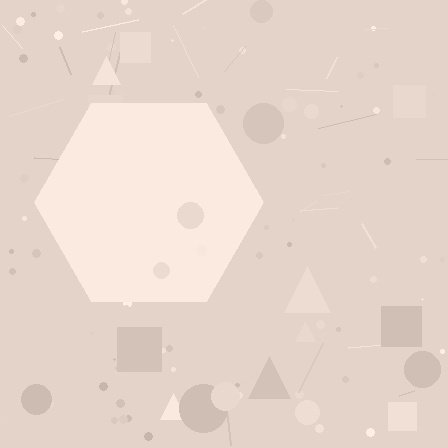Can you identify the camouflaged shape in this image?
The camouflaged shape is a hexagon.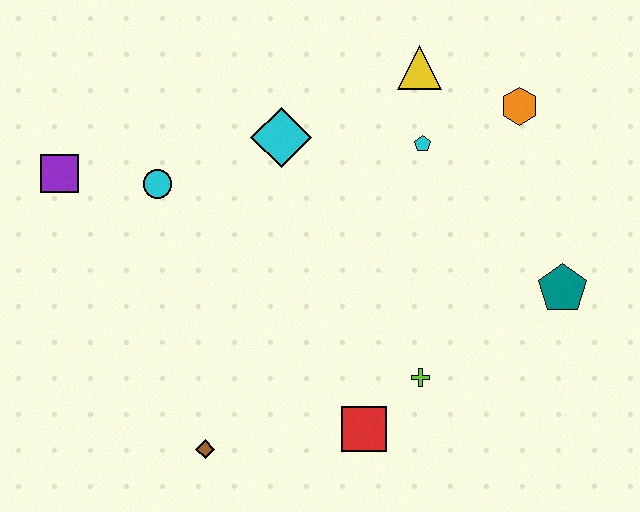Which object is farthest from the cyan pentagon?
The brown diamond is farthest from the cyan pentagon.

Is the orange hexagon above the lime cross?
Yes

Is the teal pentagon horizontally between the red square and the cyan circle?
No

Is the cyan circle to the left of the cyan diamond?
Yes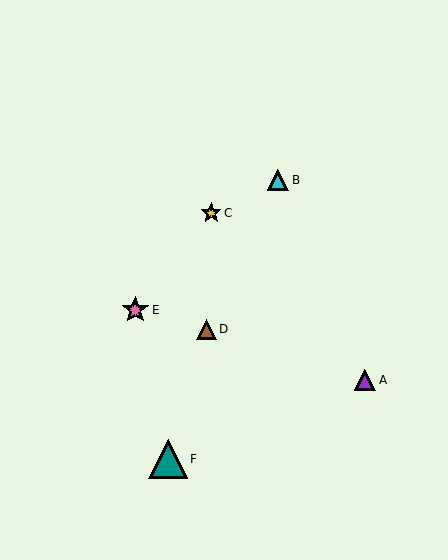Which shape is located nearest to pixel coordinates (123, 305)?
The pink star (labeled E) at (135, 310) is nearest to that location.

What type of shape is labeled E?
Shape E is a pink star.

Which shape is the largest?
The teal triangle (labeled F) is the largest.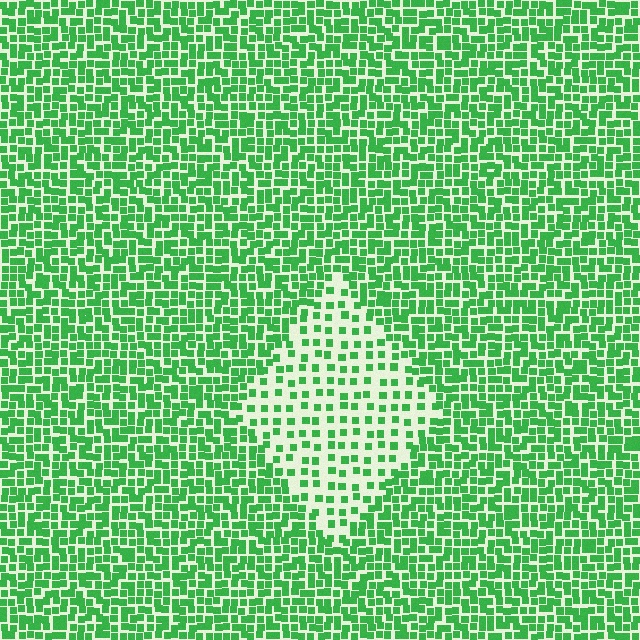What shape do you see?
I see a diamond.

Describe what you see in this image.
The image contains small green elements arranged at two different densities. A diamond-shaped region is visible where the elements are less densely packed than the surrounding area.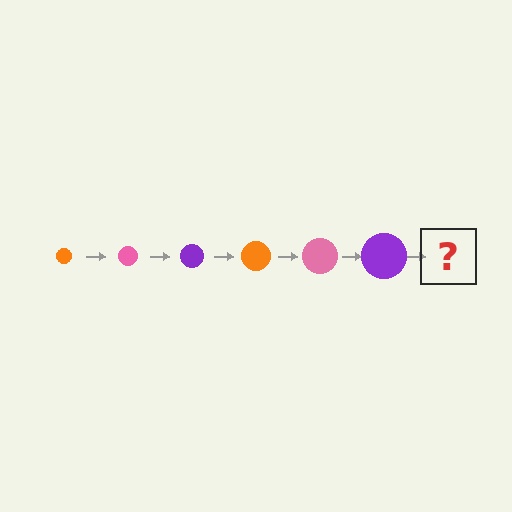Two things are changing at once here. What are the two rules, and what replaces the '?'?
The two rules are that the circle grows larger each step and the color cycles through orange, pink, and purple. The '?' should be an orange circle, larger than the previous one.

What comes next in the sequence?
The next element should be an orange circle, larger than the previous one.